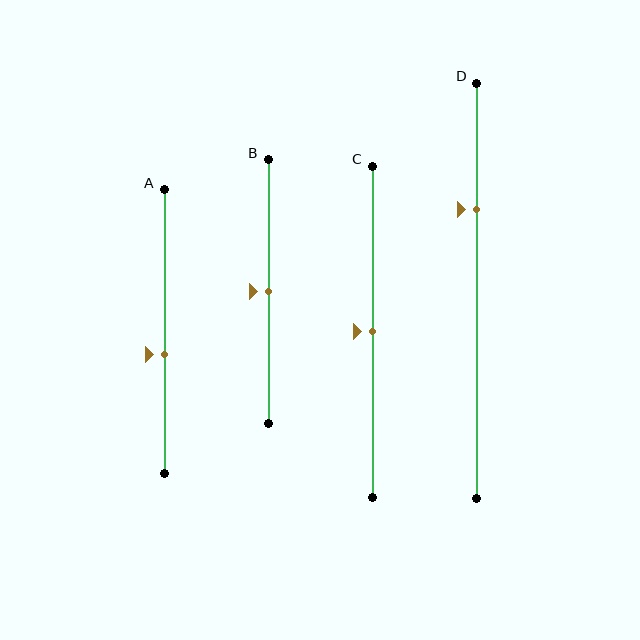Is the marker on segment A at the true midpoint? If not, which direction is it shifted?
No, the marker on segment A is shifted downward by about 8% of the segment length.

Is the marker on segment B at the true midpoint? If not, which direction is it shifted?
Yes, the marker on segment B is at the true midpoint.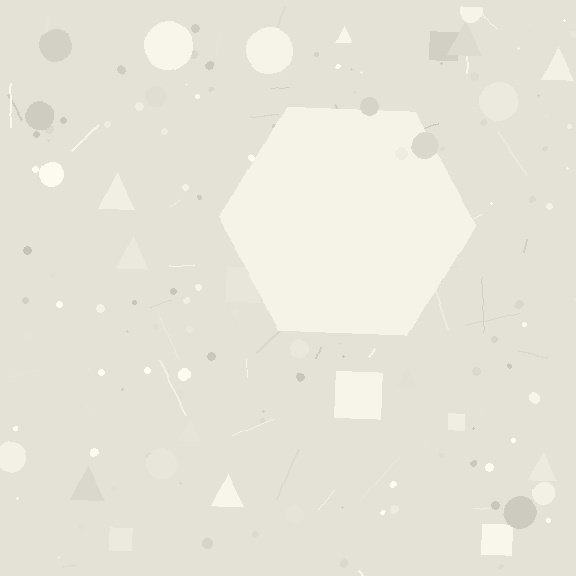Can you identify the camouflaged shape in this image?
The camouflaged shape is a hexagon.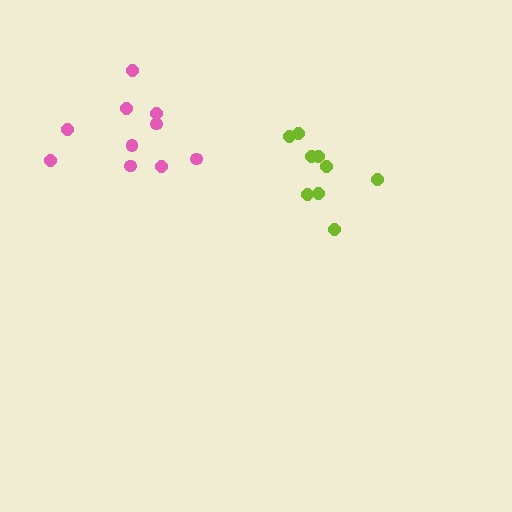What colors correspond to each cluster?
The clusters are colored: pink, lime.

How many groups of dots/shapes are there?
There are 2 groups.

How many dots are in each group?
Group 1: 10 dots, Group 2: 9 dots (19 total).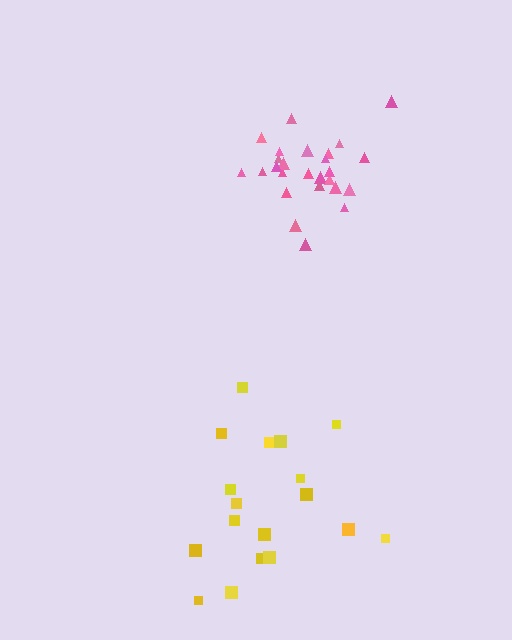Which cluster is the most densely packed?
Pink.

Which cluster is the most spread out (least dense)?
Yellow.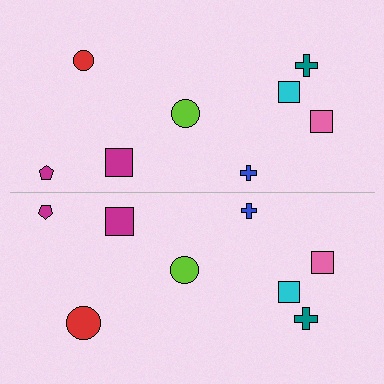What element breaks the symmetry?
The red circle on the bottom side has a different size than its mirror counterpart.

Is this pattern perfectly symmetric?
No, the pattern is not perfectly symmetric. The red circle on the bottom side has a different size than its mirror counterpart.